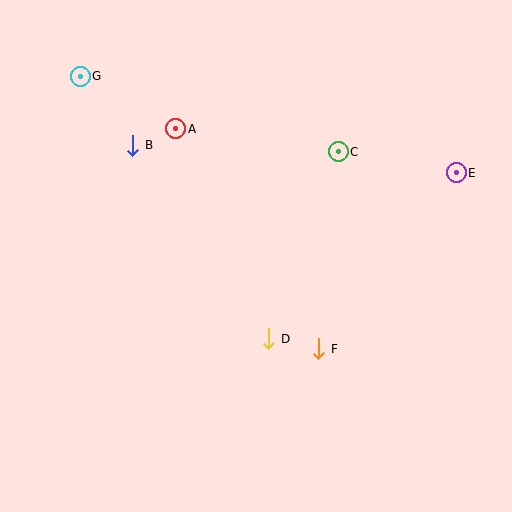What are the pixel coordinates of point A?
Point A is at (176, 129).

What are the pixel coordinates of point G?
Point G is at (80, 76).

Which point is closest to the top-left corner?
Point G is closest to the top-left corner.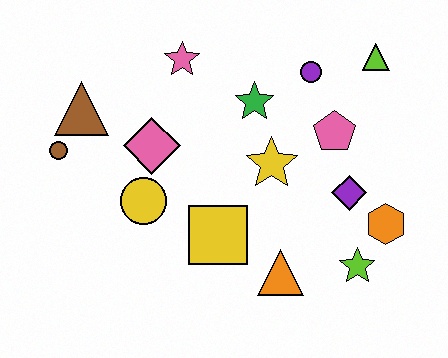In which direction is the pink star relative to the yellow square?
The pink star is above the yellow square.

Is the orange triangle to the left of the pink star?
No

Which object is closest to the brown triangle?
The brown circle is closest to the brown triangle.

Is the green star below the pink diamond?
No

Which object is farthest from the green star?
The brown circle is farthest from the green star.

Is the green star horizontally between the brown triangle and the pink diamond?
No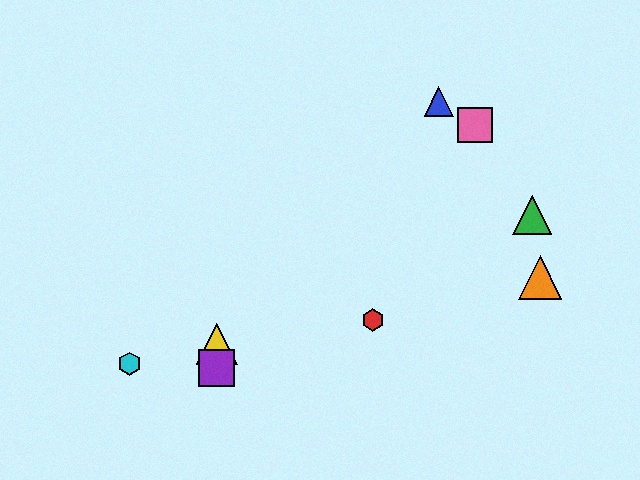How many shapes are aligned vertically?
2 shapes (the yellow triangle, the purple square) are aligned vertically.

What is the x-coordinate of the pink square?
The pink square is at x≈475.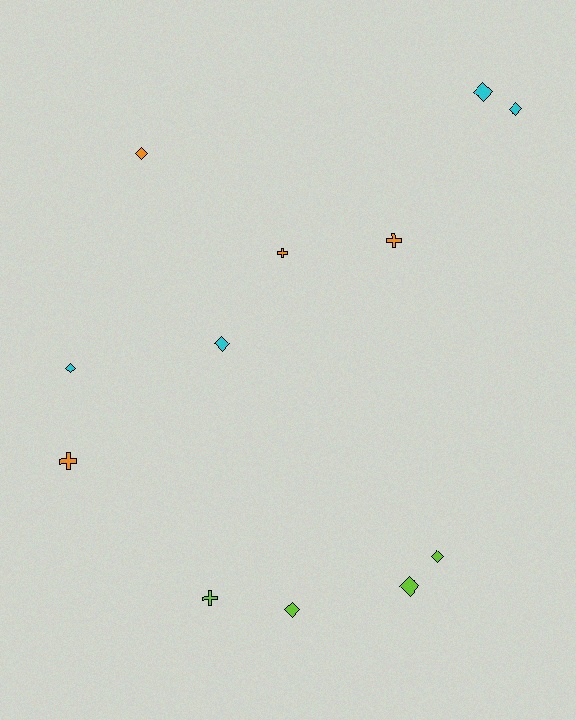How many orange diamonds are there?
There is 1 orange diamond.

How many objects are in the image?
There are 12 objects.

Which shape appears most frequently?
Diamond, with 8 objects.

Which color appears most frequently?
Orange, with 4 objects.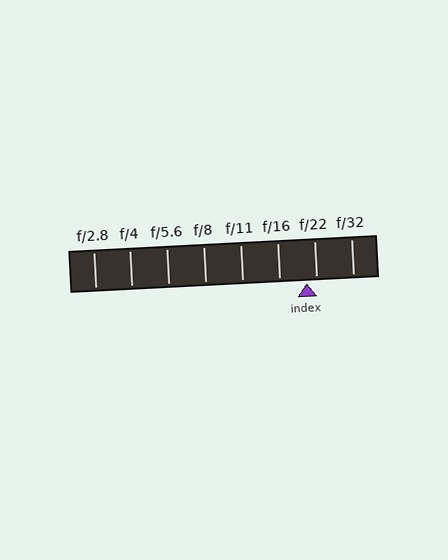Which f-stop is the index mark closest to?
The index mark is closest to f/22.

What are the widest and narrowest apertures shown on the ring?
The widest aperture shown is f/2.8 and the narrowest is f/32.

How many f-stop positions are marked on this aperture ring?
There are 8 f-stop positions marked.